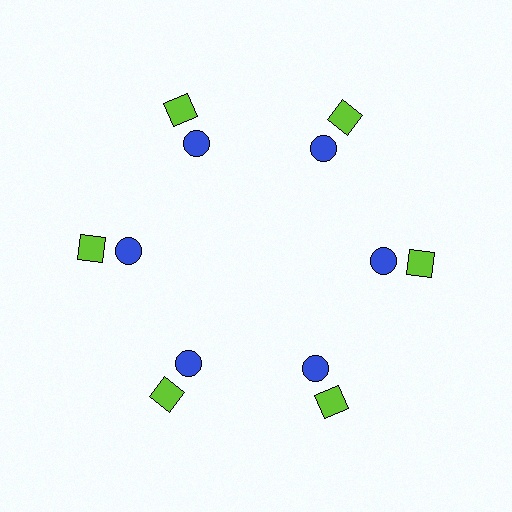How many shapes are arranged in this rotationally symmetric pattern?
There are 12 shapes, arranged in 6 groups of 2.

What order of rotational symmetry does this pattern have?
This pattern has 6-fold rotational symmetry.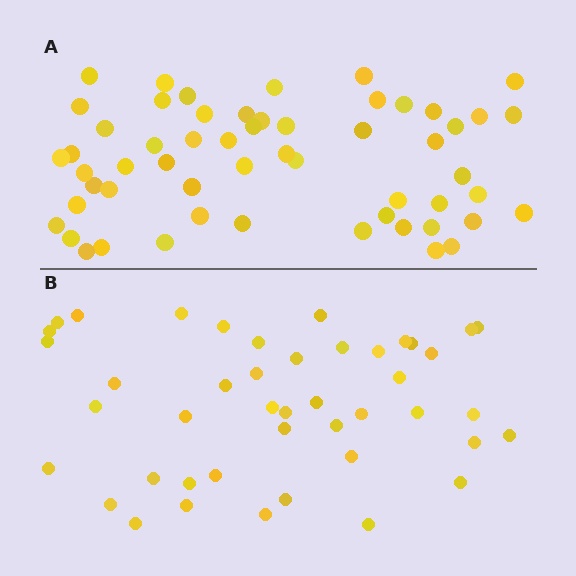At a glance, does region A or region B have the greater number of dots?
Region A (the top region) has more dots.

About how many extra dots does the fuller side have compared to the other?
Region A has roughly 12 or so more dots than region B.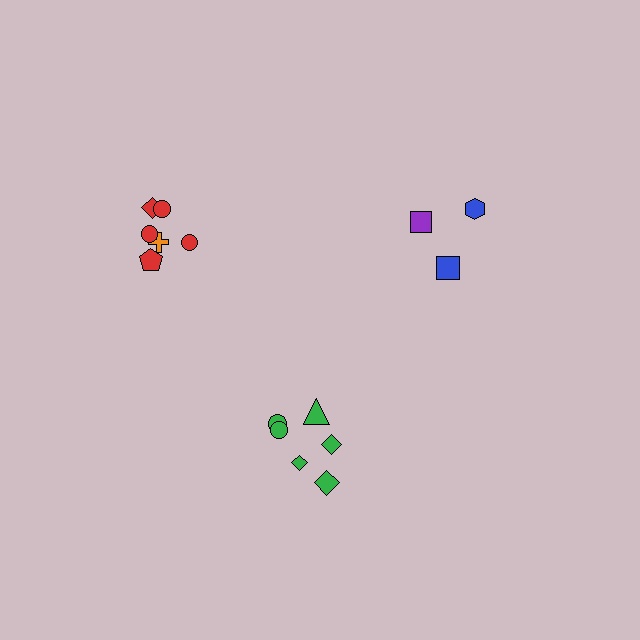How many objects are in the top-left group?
There are 6 objects.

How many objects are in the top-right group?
There are 3 objects.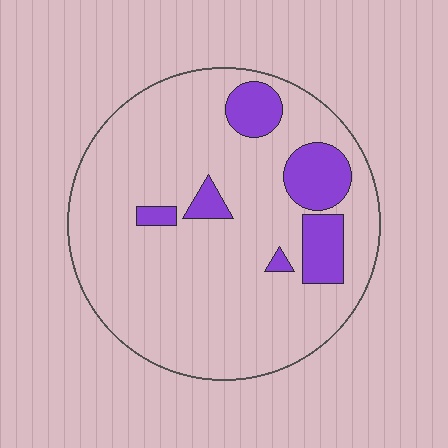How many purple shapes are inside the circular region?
6.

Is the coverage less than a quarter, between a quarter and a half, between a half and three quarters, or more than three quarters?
Less than a quarter.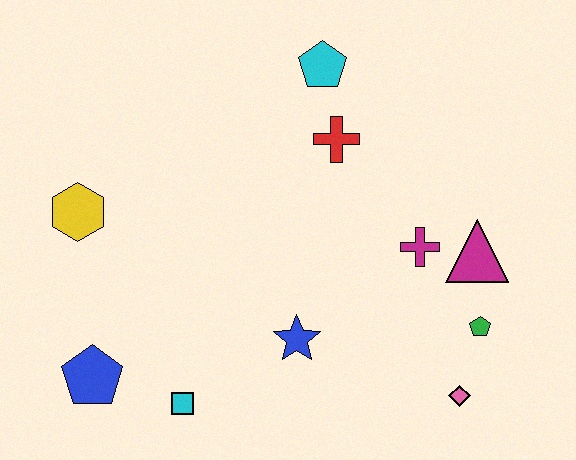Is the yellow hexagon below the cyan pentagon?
Yes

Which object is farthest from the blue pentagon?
The magenta triangle is farthest from the blue pentagon.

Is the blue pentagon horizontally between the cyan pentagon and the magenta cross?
No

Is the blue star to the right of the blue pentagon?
Yes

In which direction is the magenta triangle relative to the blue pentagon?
The magenta triangle is to the right of the blue pentagon.